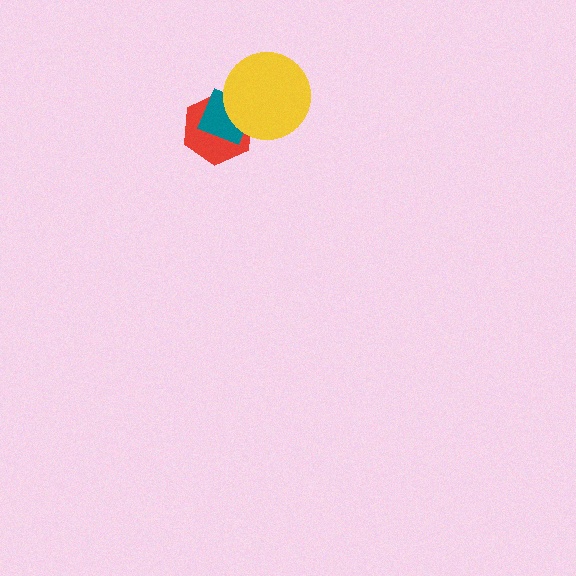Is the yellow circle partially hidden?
No, no other shape covers it.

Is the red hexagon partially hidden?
Yes, it is partially covered by another shape.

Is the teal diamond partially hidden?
Yes, it is partially covered by another shape.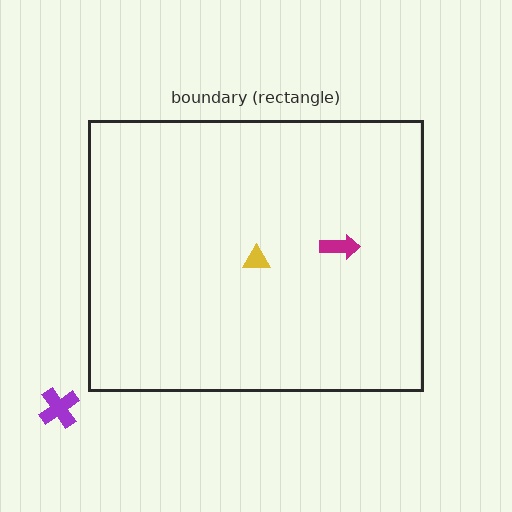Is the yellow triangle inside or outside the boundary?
Inside.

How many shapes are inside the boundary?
2 inside, 1 outside.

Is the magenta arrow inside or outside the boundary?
Inside.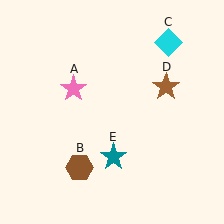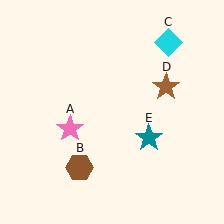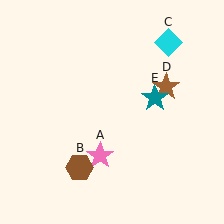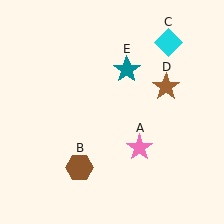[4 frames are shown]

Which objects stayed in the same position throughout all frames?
Brown hexagon (object B) and cyan diamond (object C) and brown star (object D) remained stationary.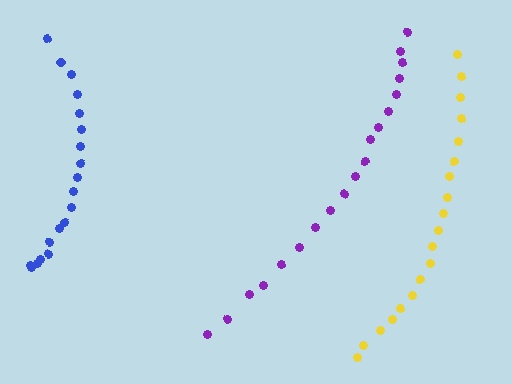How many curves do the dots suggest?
There are 3 distinct paths.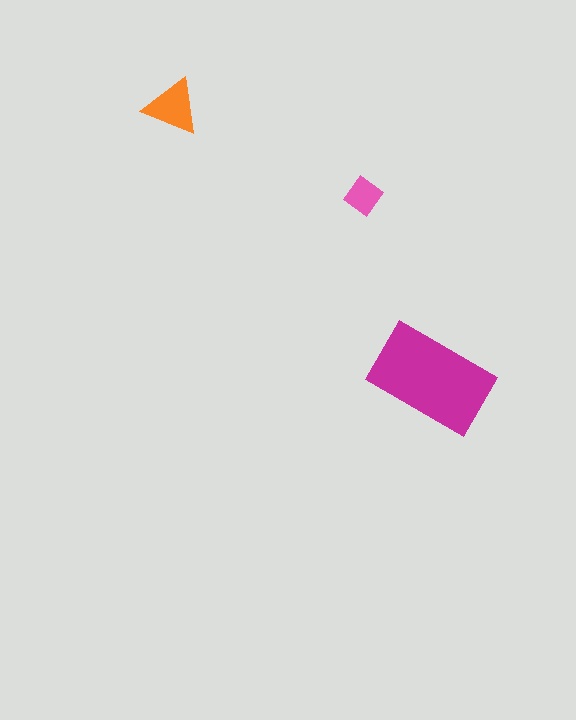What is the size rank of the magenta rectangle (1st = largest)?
1st.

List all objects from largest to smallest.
The magenta rectangle, the orange triangle, the pink diamond.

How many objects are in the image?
There are 3 objects in the image.